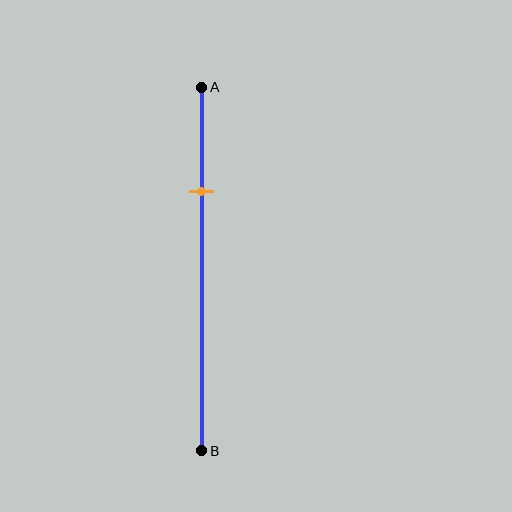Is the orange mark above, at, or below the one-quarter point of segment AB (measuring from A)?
The orange mark is below the one-quarter point of segment AB.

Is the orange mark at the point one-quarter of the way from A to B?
No, the mark is at about 30% from A, not at the 25% one-quarter point.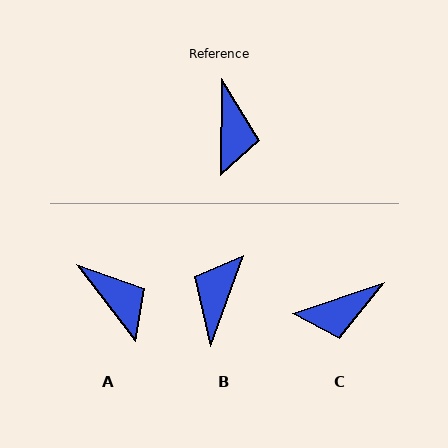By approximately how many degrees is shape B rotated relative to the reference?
Approximately 161 degrees counter-clockwise.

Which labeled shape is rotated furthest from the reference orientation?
B, about 161 degrees away.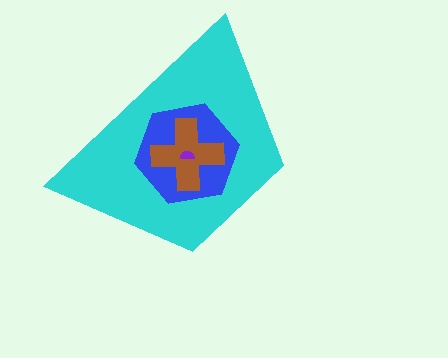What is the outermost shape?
The cyan trapezoid.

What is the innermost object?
The purple semicircle.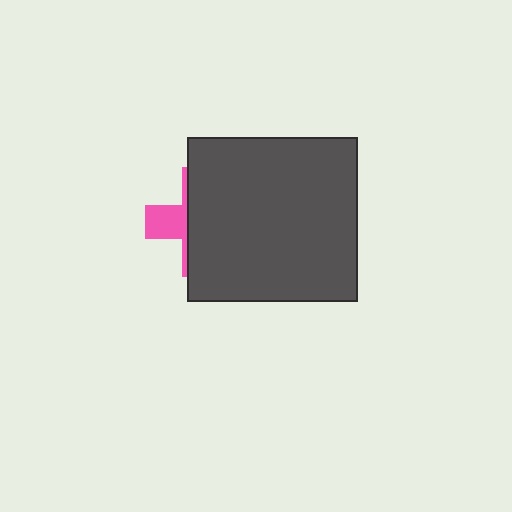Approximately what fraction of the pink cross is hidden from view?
Roughly 70% of the pink cross is hidden behind the dark gray rectangle.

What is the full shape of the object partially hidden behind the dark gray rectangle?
The partially hidden object is a pink cross.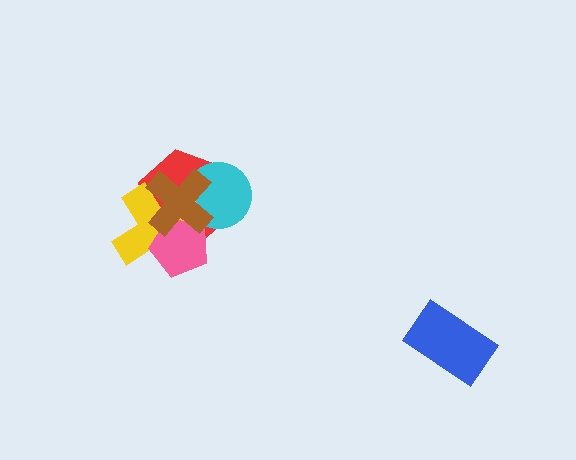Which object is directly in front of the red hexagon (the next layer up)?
The cyan circle is directly in front of the red hexagon.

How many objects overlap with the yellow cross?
4 objects overlap with the yellow cross.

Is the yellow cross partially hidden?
Yes, it is partially covered by another shape.